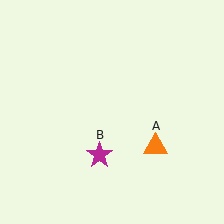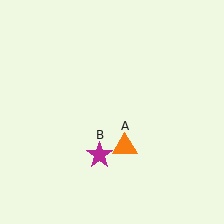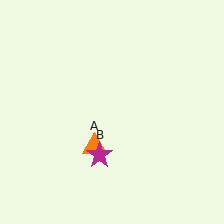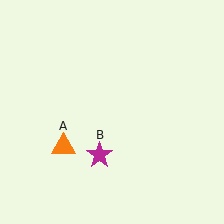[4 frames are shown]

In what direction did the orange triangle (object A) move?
The orange triangle (object A) moved left.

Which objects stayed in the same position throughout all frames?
Magenta star (object B) remained stationary.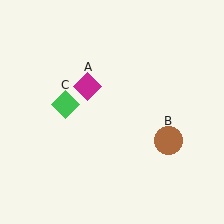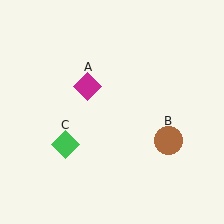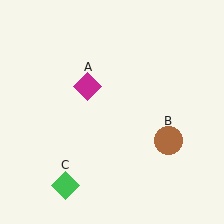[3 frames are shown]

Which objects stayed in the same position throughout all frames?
Magenta diamond (object A) and brown circle (object B) remained stationary.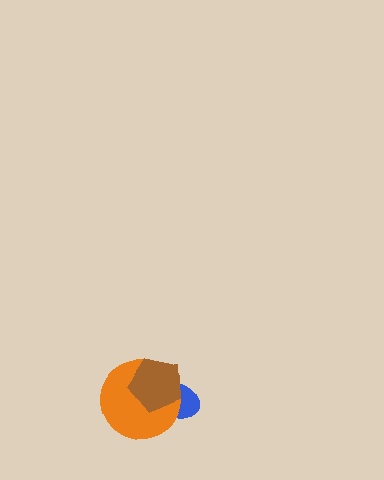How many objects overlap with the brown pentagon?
2 objects overlap with the brown pentagon.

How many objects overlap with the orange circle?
2 objects overlap with the orange circle.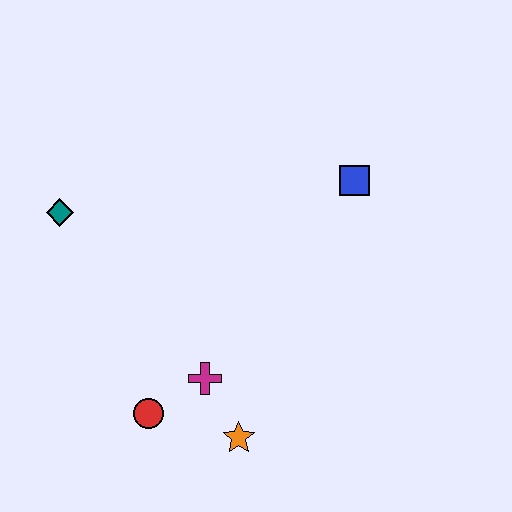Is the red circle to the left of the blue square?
Yes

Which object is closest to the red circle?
The magenta cross is closest to the red circle.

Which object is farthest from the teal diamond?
The blue square is farthest from the teal diamond.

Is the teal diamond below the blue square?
Yes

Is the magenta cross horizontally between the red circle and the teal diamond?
No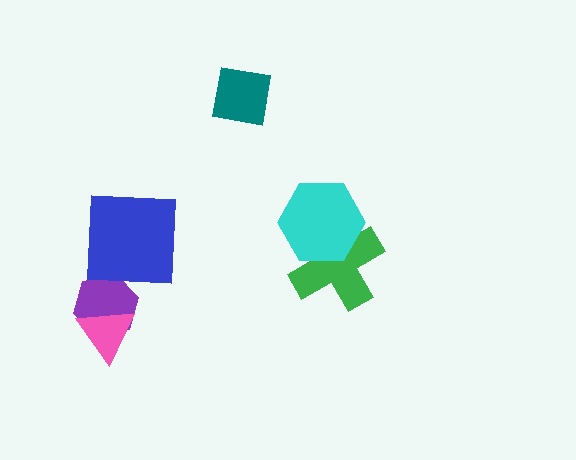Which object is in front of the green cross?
The cyan hexagon is in front of the green cross.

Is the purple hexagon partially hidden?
Yes, it is partially covered by another shape.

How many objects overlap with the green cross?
1 object overlaps with the green cross.